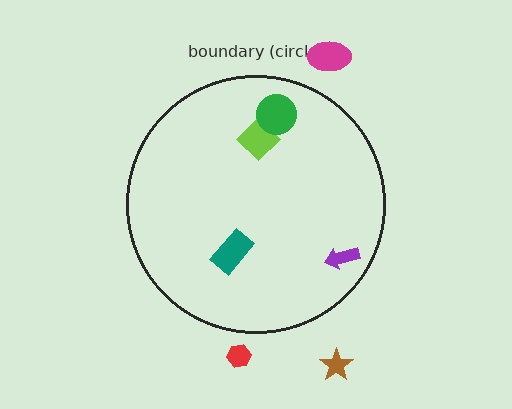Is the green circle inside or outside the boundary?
Inside.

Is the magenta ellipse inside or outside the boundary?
Outside.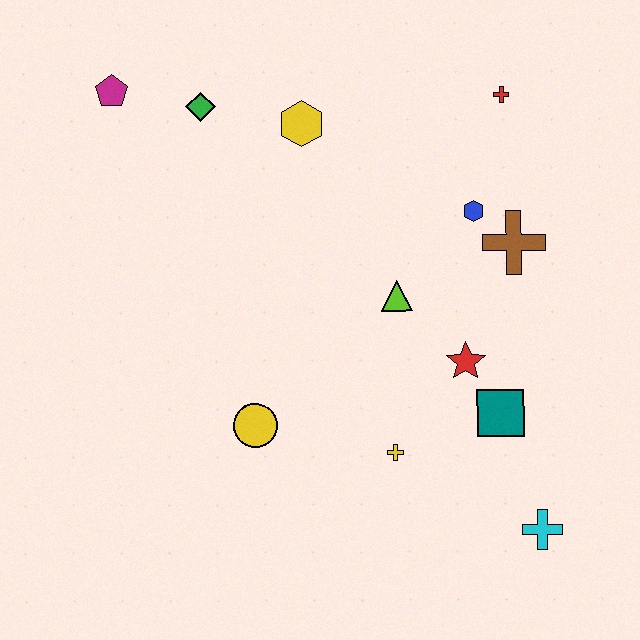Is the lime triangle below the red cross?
Yes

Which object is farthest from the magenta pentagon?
The cyan cross is farthest from the magenta pentagon.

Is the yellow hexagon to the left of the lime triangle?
Yes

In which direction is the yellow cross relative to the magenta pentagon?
The yellow cross is below the magenta pentagon.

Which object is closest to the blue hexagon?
The brown cross is closest to the blue hexagon.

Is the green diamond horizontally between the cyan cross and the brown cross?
No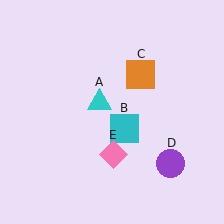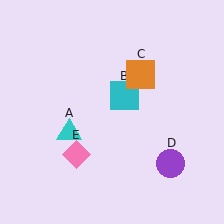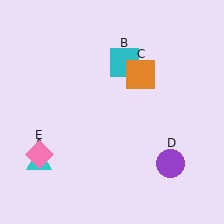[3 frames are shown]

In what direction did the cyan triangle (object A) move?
The cyan triangle (object A) moved down and to the left.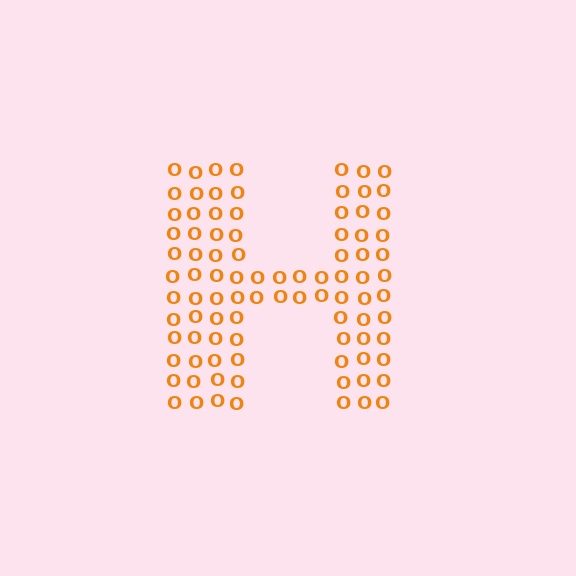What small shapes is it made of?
It is made of small letter O's.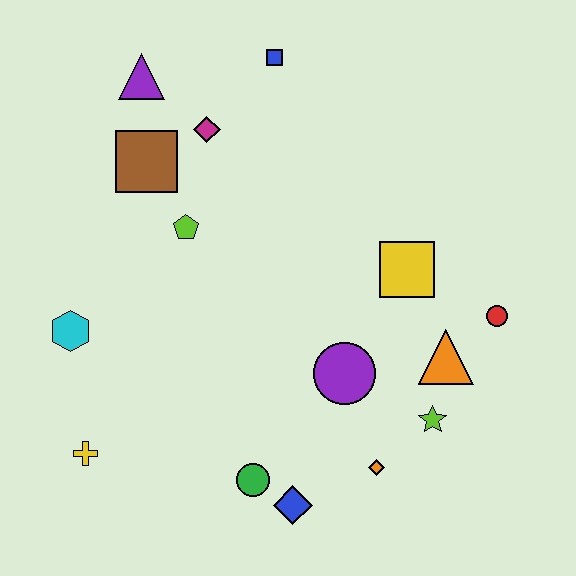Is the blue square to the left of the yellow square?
Yes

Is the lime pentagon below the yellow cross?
No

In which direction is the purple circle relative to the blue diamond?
The purple circle is above the blue diamond.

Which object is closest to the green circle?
The blue diamond is closest to the green circle.